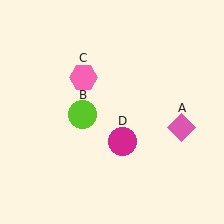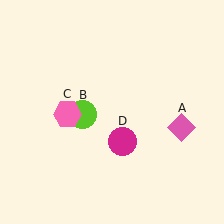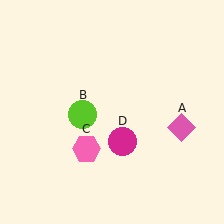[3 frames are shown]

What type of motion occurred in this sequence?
The pink hexagon (object C) rotated counterclockwise around the center of the scene.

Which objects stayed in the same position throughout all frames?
Pink diamond (object A) and lime circle (object B) and magenta circle (object D) remained stationary.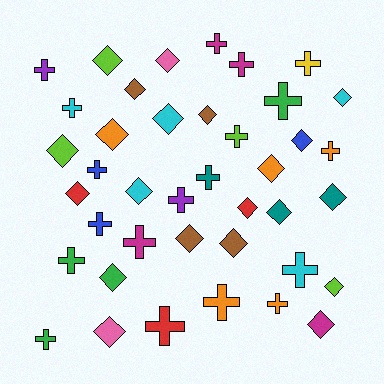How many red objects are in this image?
There are 3 red objects.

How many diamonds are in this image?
There are 21 diamonds.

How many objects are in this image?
There are 40 objects.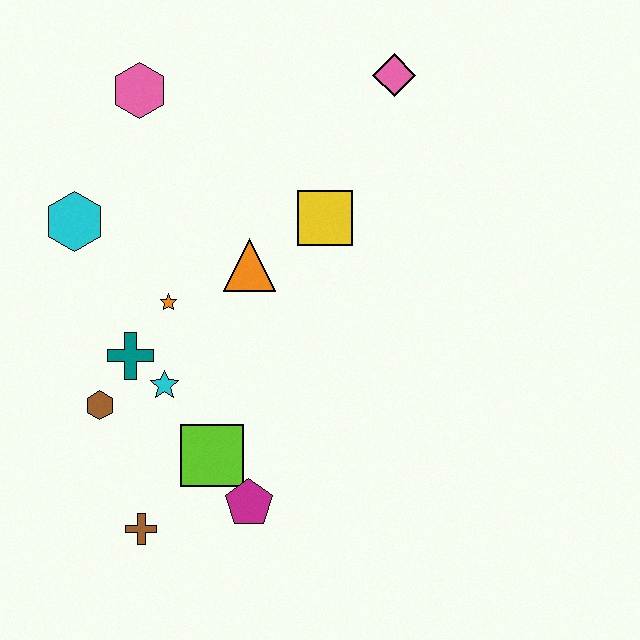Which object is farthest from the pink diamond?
The brown cross is farthest from the pink diamond.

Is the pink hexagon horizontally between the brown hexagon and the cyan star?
Yes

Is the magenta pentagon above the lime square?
No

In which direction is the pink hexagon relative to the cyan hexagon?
The pink hexagon is above the cyan hexagon.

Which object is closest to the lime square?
The magenta pentagon is closest to the lime square.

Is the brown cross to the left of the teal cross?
No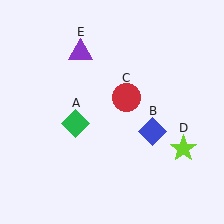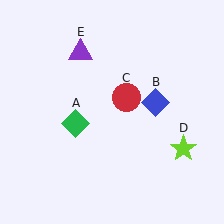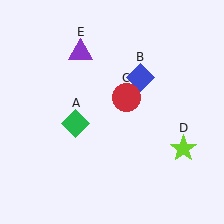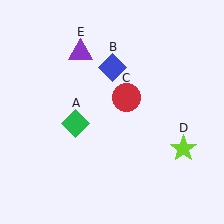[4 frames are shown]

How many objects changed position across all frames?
1 object changed position: blue diamond (object B).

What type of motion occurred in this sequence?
The blue diamond (object B) rotated counterclockwise around the center of the scene.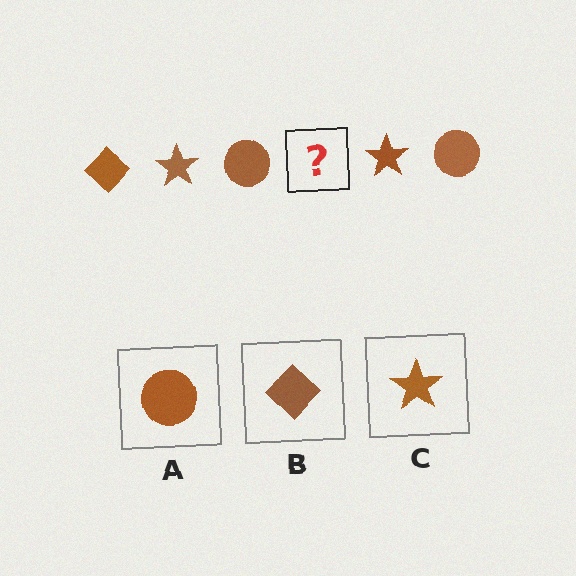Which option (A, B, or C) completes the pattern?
B.